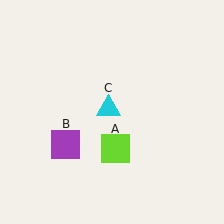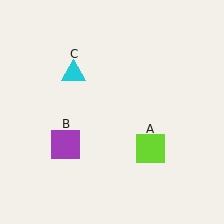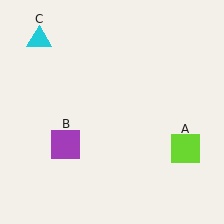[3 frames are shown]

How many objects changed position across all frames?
2 objects changed position: lime square (object A), cyan triangle (object C).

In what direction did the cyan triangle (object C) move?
The cyan triangle (object C) moved up and to the left.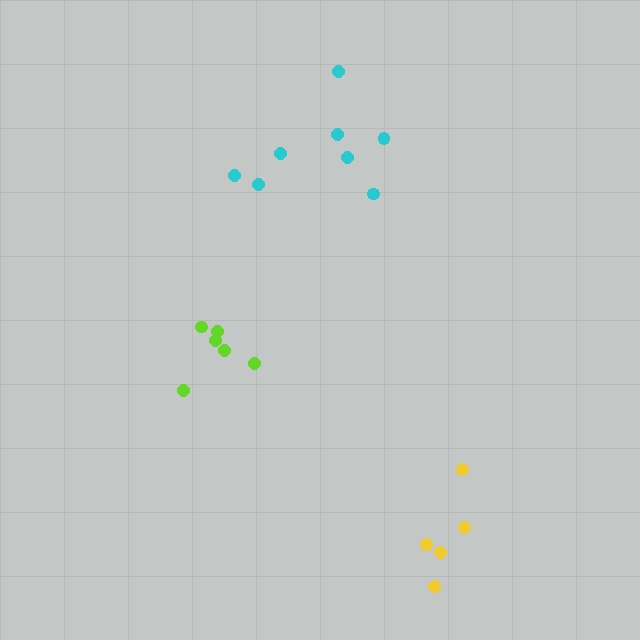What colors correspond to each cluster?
The clusters are colored: lime, cyan, yellow.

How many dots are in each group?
Group 1: 6 dots, Group 2: 8 dots, Group 3: 5 dots (19 total).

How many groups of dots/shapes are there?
There are 3 groups.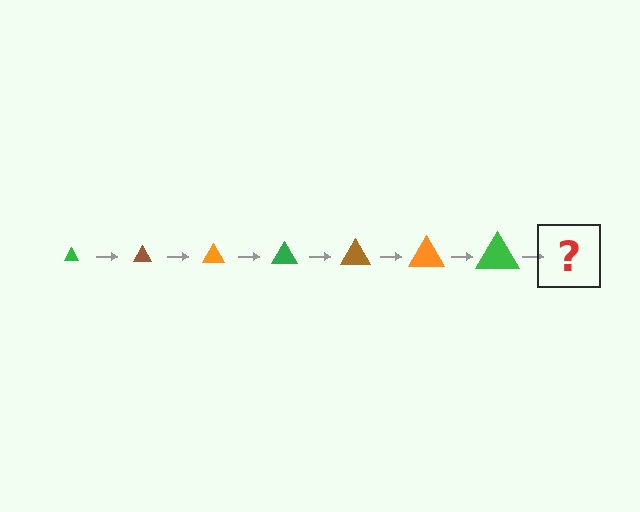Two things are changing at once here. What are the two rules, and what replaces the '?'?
The two rules are that the triangle grows larger each step and the color cycles through green, brown, and orange. The '?' should be a brown triangle, larger than the previous one.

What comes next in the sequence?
The next element should be a brown triangle, larger than the previous one.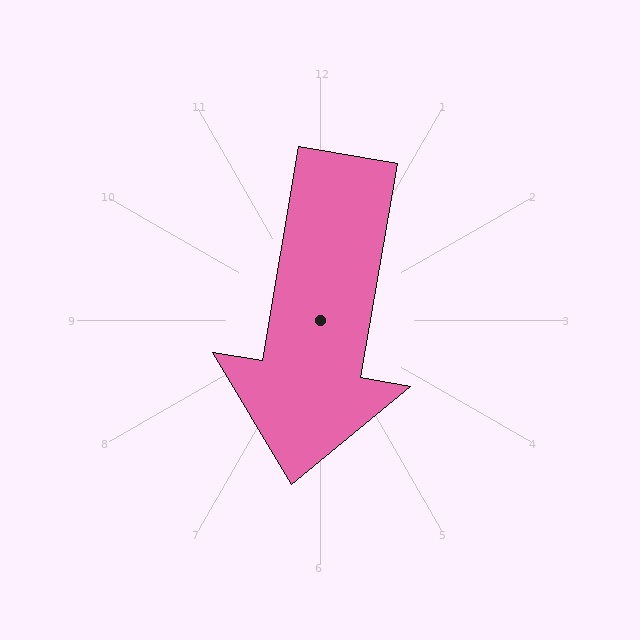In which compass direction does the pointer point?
South.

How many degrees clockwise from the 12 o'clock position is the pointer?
Approximately 190 degrees.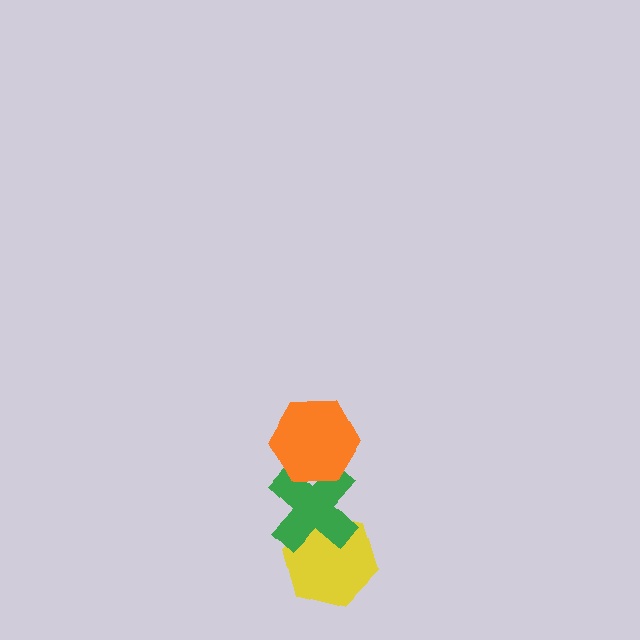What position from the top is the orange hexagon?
The orange hexagon is 1st from the top.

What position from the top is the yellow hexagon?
The yellow hexagon is 3rd from the top.